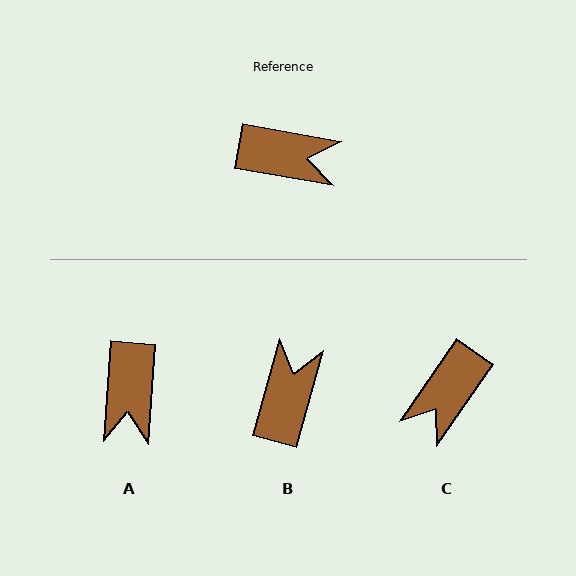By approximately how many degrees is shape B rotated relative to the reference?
Approximately 84 degrees counter-clockwise.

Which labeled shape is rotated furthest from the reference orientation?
C, about 115 degrees away.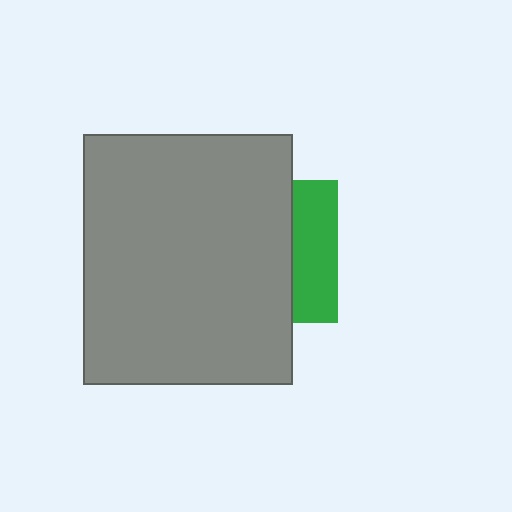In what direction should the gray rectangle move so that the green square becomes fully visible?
The gray rectangle should move left. That is the shortest direction to clear the overlap and leave the green square fully visible.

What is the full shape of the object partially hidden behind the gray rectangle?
The partially hidden object is a green square.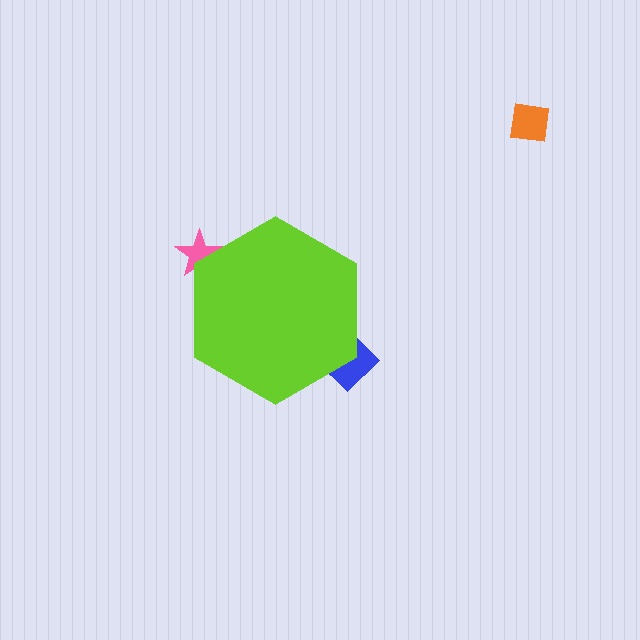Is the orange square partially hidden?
No, the orange square is fully visible.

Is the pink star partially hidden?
Yes, the pink star is partially hidden behind the lime hexagon.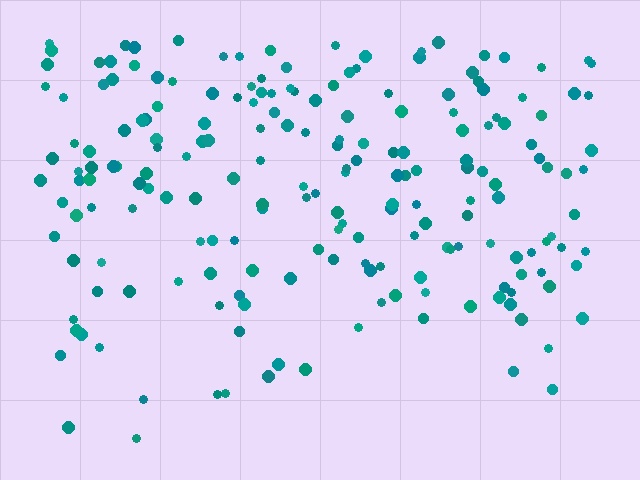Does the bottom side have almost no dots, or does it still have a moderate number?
Still a moderate number, just noticeably fewer than the top.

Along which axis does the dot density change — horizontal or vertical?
Vertical.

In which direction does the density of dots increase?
From bottom to top, with the top side densest.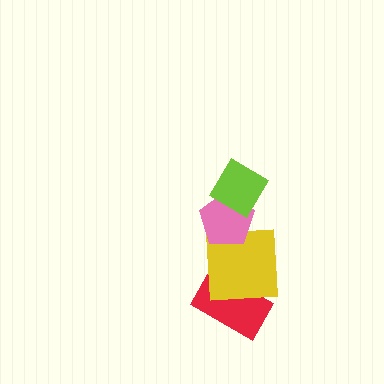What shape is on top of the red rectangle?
The yellow square is on top of the red rectangle.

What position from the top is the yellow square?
The yellow square is 3rd from the top.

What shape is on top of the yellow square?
The pink pentagon is on top of the yellow square.